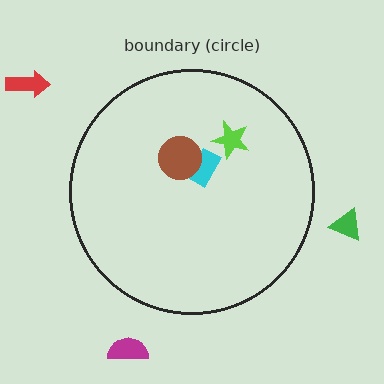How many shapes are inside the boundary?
3 inside, 3 outside.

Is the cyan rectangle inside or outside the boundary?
Inside.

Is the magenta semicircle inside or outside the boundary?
Outside.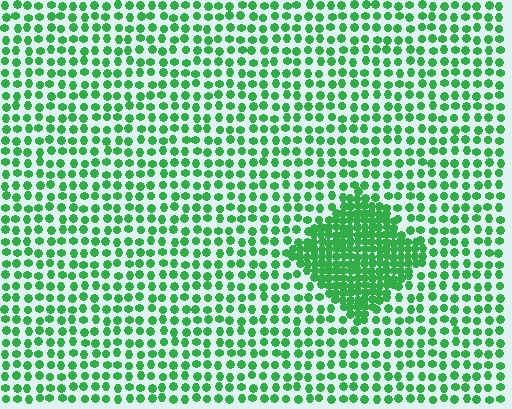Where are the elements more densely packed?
The elements are more densely packed inside the diamond boundary.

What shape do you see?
I see a diamond.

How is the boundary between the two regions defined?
The boundary is defined by a change in element density (approximately 2.4x ratio). All elements are the same color, size, and shape.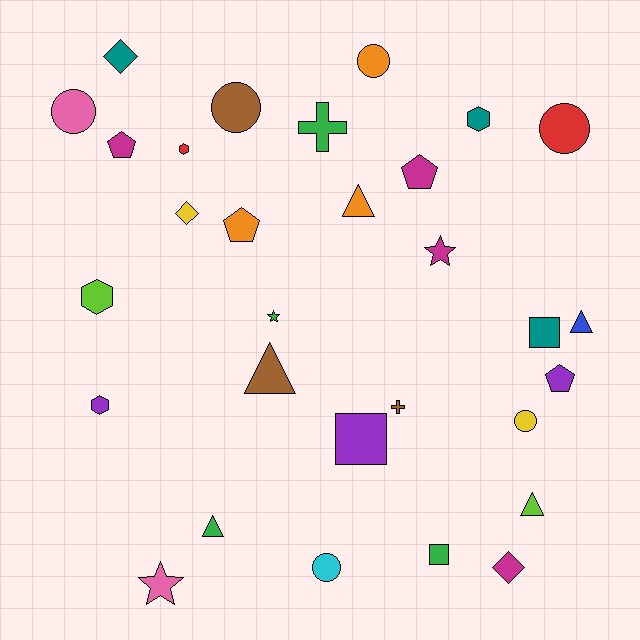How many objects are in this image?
There are 30 objects.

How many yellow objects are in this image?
There are 2 yellow objects.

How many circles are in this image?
There are 6 circles.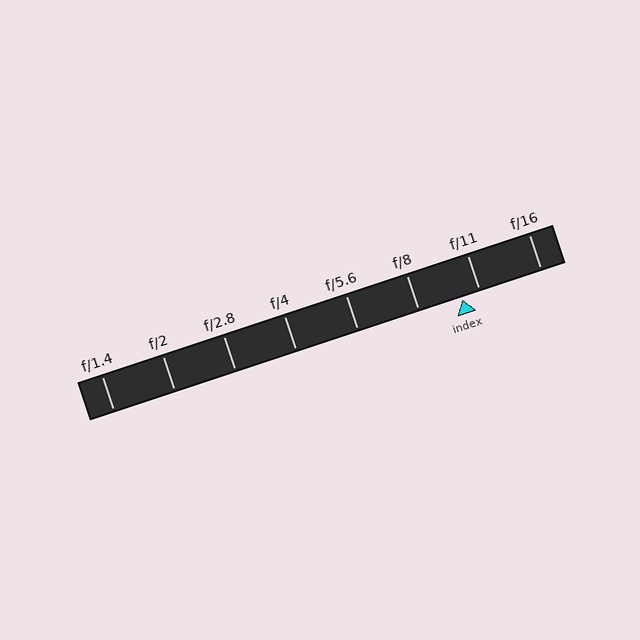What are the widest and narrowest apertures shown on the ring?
The widest aperture shown is f/1.4 and the narrowest is f/16.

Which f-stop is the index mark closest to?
The index mark is closest to f/11.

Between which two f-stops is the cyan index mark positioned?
The index mark is between f/8 and f/11.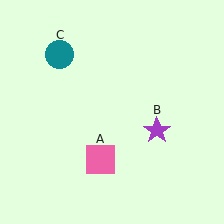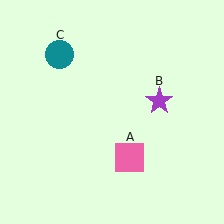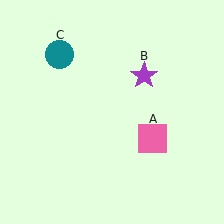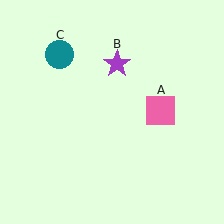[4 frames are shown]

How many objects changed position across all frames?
2 objects changed position: pink square (object A), purple star (object B).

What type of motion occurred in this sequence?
The pink square (object A), purple star (object B) rotated counterclockwise around the center of the scene.